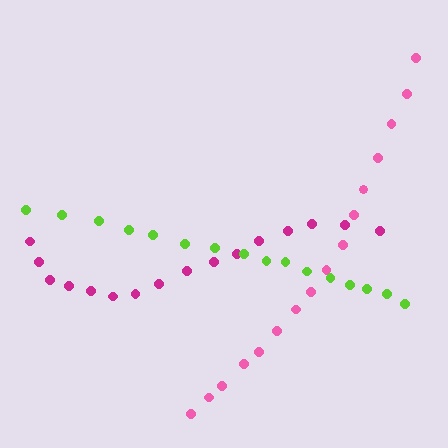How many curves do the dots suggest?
There are 3 distinct paths.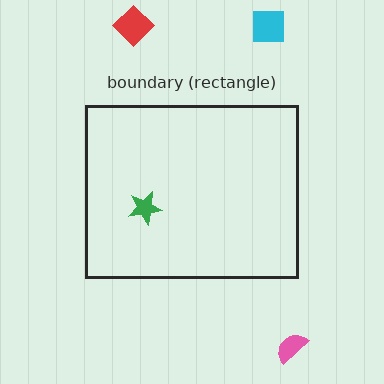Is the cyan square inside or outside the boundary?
Outside.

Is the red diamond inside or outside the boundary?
Outside.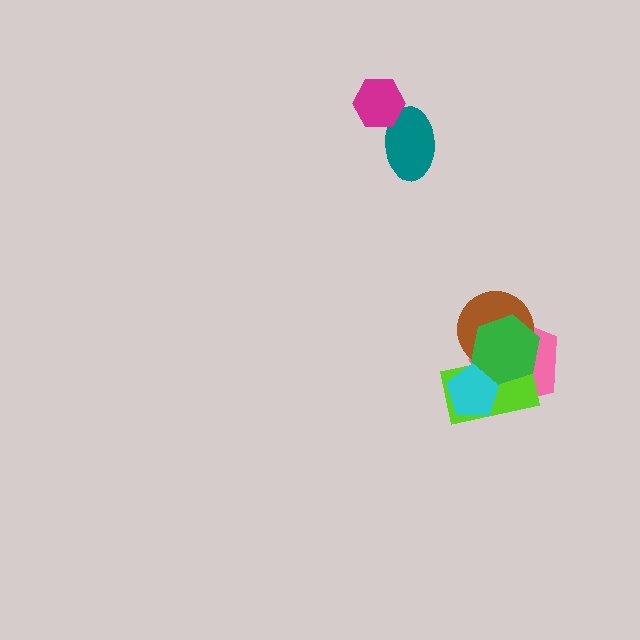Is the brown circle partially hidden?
Yes, it is partially covered by another shape.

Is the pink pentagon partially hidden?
Yes, it is partially covered by another shape.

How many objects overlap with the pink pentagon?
4 objects overlap with the pink pentagon.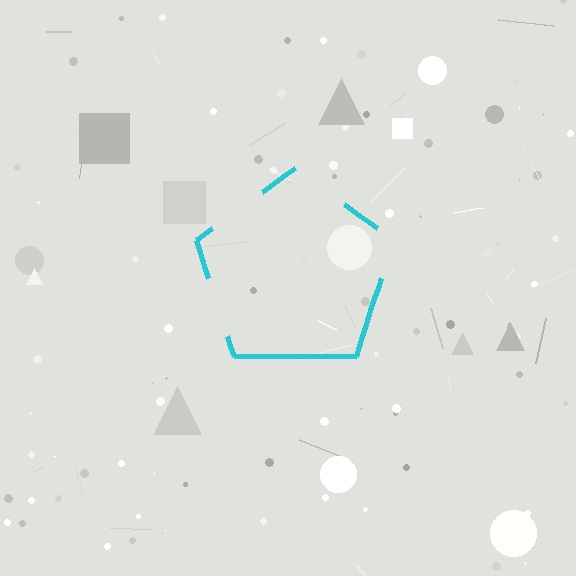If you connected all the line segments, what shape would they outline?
They would outline a pentagon.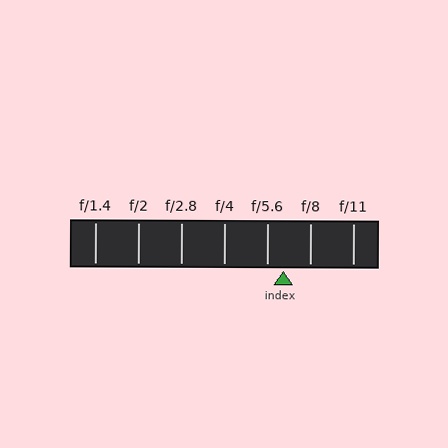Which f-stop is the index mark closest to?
The index mark is closest to f/5.6.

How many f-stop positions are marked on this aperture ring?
There are 7 f-stop positions marked.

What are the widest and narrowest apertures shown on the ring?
The widest aperture shown is f/1.4 and the narrowest is f/11.